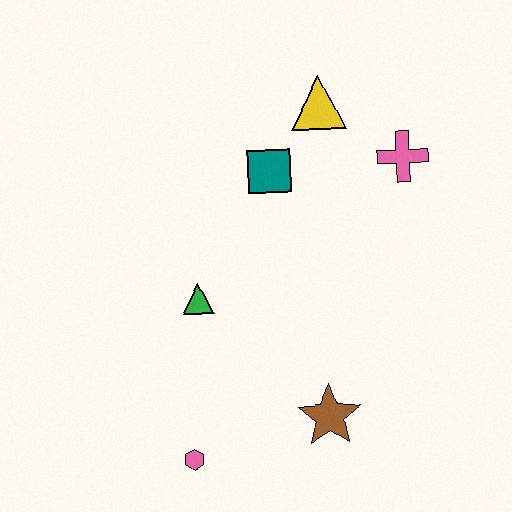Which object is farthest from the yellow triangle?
The pink hexagon is farthest from the yellow triangle.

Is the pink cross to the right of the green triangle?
Yes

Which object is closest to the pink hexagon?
The brown star is closest to the pink hexagon.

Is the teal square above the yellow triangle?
No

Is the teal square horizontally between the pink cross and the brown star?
No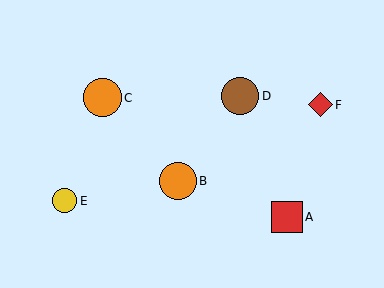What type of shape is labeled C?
Shape C is an orange circle.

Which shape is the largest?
The orange circle (labeled C) is the largest.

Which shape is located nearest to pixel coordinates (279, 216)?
The red square (labeled A) at (287, 217) is nearest to that location.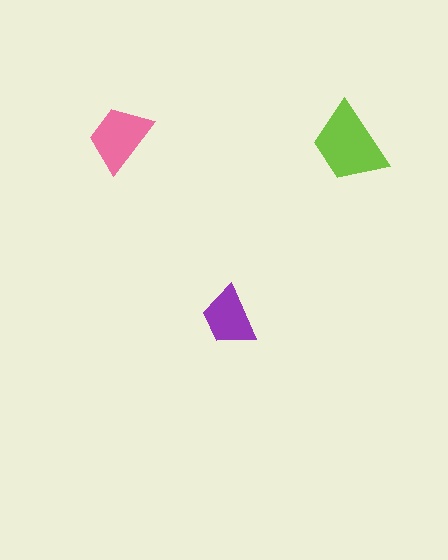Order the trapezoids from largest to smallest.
the lime one, the pink one, the purple one.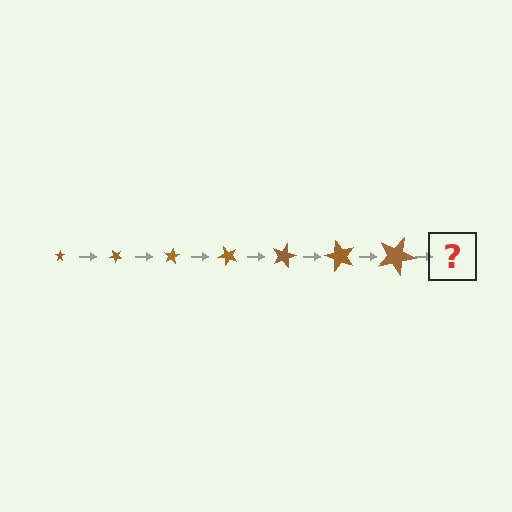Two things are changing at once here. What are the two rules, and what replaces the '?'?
The two rules are that the star grows larger each step and it rotates 40 degrees each step. The '?' should be a star, larger than the previous one and rotated 280 degrees from the start.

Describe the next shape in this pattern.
It should be a star, larger than the previous one and rotated 280 degrees from the start.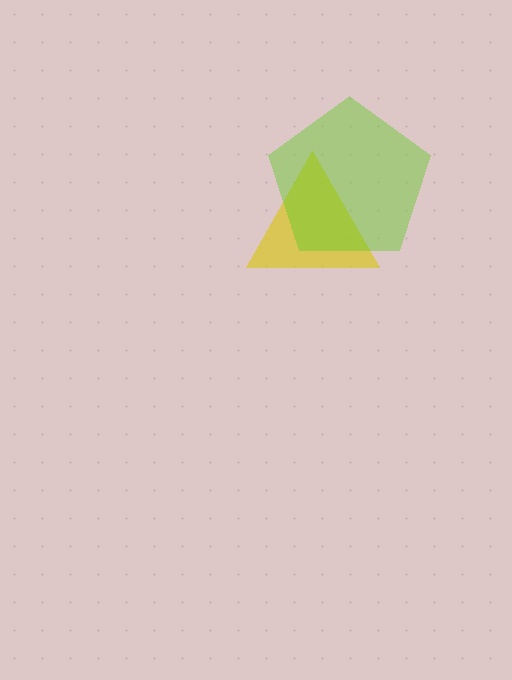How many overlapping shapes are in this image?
There are 2 overlapping shapes in the image.